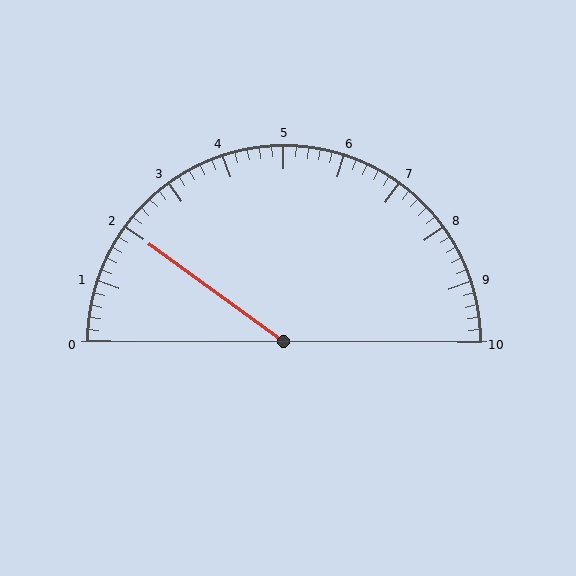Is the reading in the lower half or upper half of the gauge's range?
The reading is in the lower half of the range (0 to 10).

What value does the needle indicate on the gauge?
The needle indicates approximately 2.0.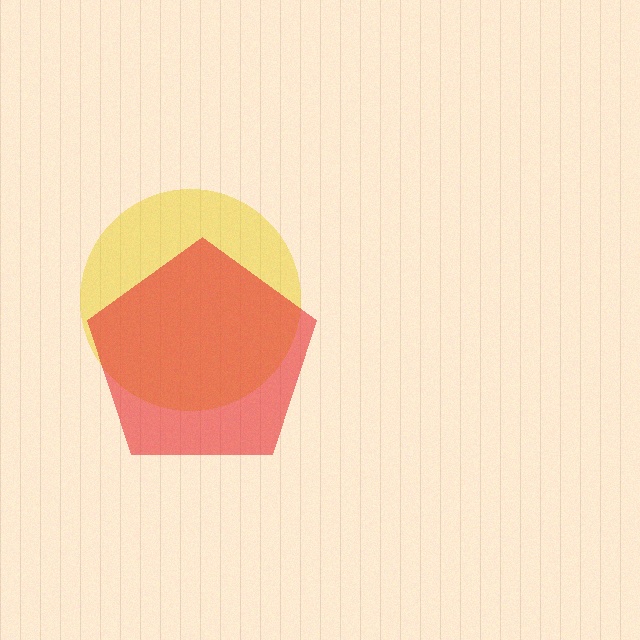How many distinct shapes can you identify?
There are 2 distinct shapes: a yellow circle, a red pentagon.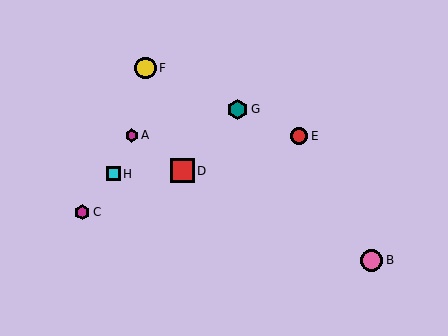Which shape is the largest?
The red square (labeled D) is the largest.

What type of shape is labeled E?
Shape E is a red circle.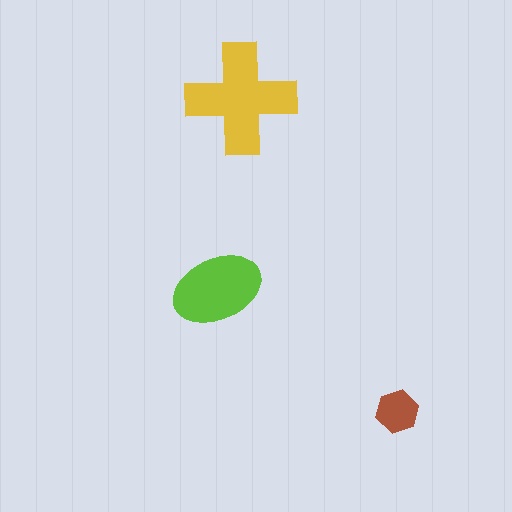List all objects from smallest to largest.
The brown hexagon, the lime ellipse, the yellow cross.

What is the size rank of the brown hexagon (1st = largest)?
3rd.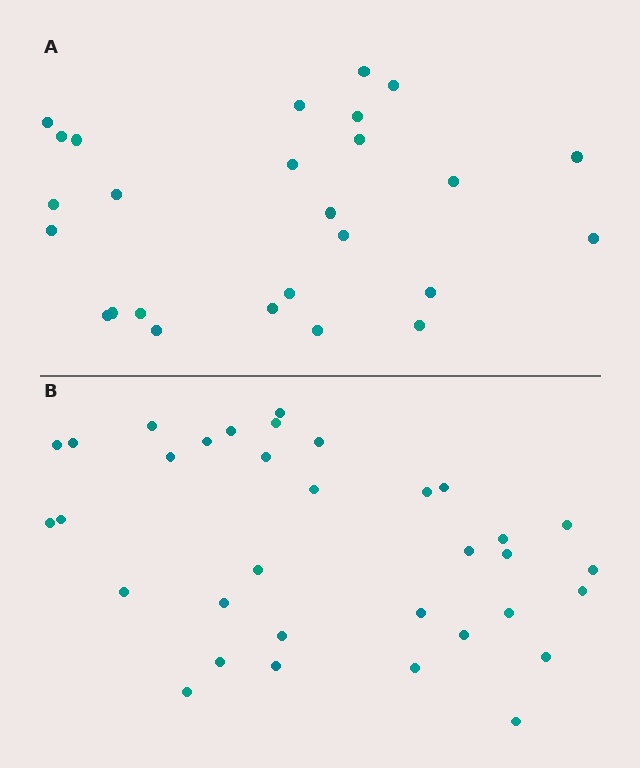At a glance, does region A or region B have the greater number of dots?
Region B (the bottom region) has more dots.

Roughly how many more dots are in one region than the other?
Region B has roughly 8 or so more dots than region A.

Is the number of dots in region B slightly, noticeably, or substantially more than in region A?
Region B has noticeably more, but not dramatically so. The ratio is roughly 1.3 to 1.